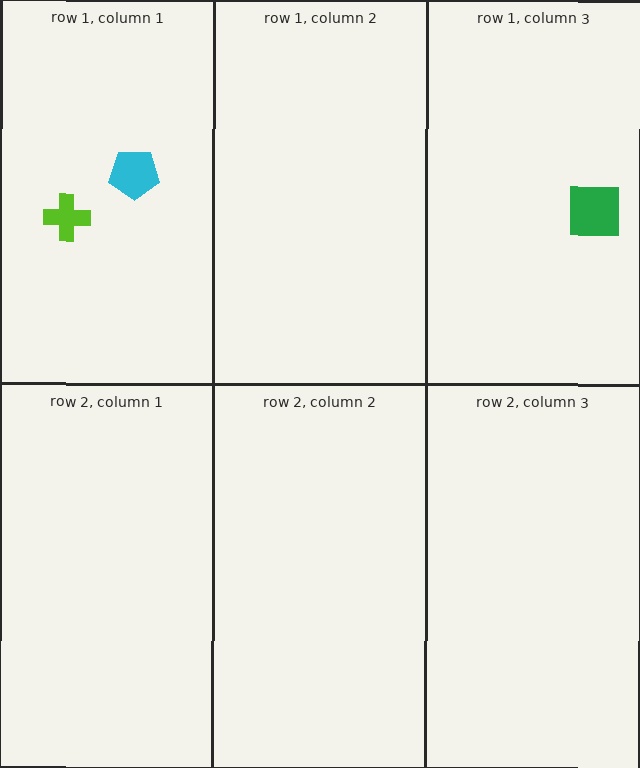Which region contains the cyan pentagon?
The row 1, column 1 region.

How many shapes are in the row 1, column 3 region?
1.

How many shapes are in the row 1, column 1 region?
2.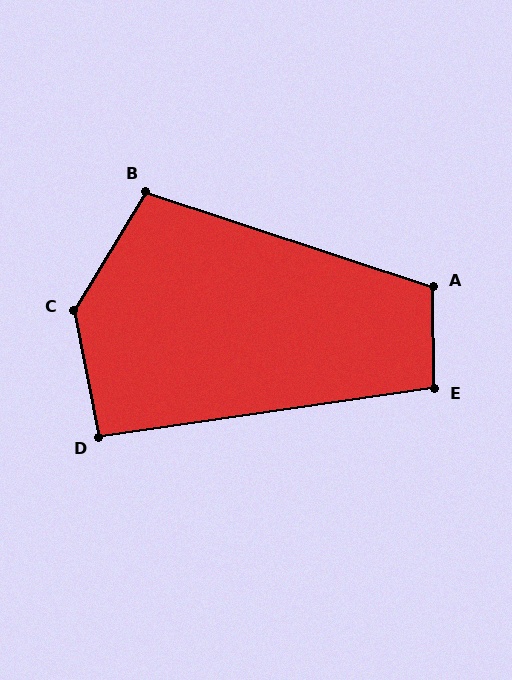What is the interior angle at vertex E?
Approximately 98 degrees (obtuse).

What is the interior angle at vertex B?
Approximately 103 degrees (obtuse).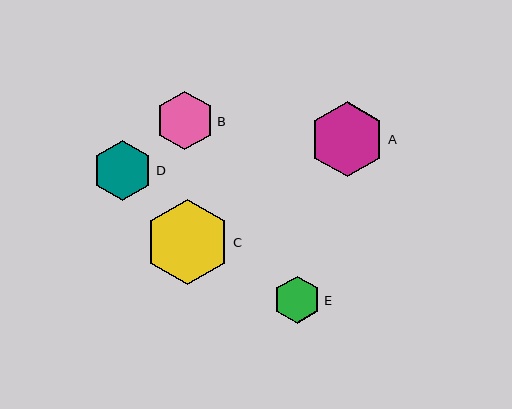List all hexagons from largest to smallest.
From largest to smallest: C, A, D, B, E.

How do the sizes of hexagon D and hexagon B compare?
Hexagon D and hexagon B are approximately the same size.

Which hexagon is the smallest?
Hexagon E is the smallest with a size of approximately 47 pixels.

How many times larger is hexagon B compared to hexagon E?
Hexagon B is approximately 1.2 times the size of hexagon E.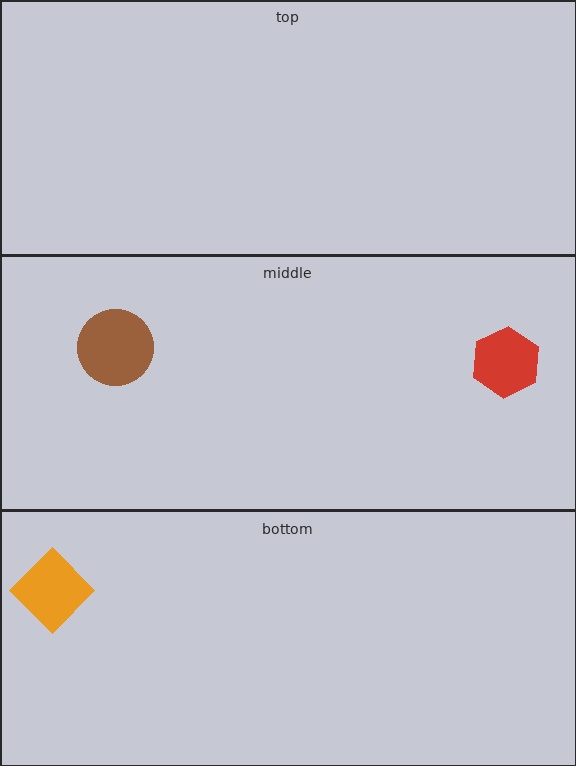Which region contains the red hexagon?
The middle region.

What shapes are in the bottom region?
The orange diamond.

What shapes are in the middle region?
The red hexagon, the brown circle.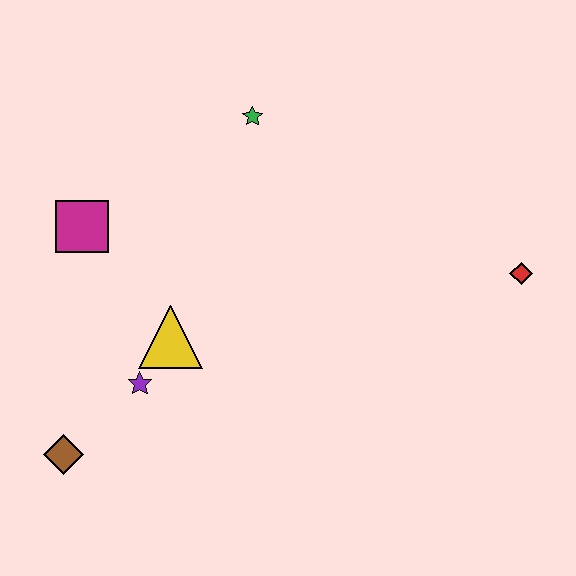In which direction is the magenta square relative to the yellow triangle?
The magenta square is above the yellow triangle.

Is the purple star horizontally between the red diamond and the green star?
No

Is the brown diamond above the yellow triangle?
No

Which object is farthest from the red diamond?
The brown diamond is farthest from the red diamond.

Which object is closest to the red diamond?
The green star is closest to the red diamond.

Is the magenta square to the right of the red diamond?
No